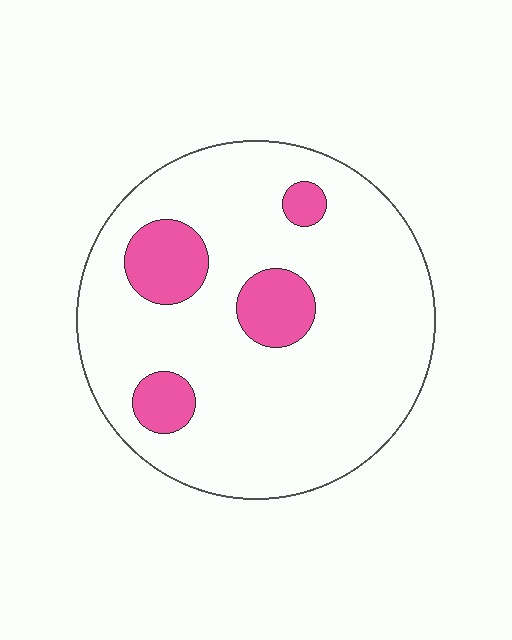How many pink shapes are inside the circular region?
4.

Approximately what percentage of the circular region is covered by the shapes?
Approximately 15%.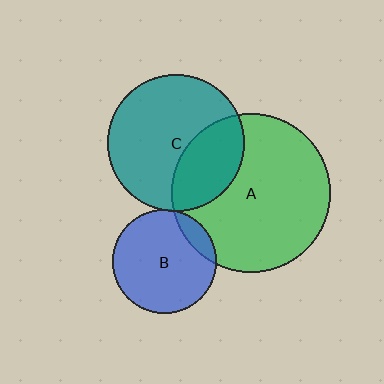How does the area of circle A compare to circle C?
Approximately 1.4 times.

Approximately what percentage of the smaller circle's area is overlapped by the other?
Approximately 5%.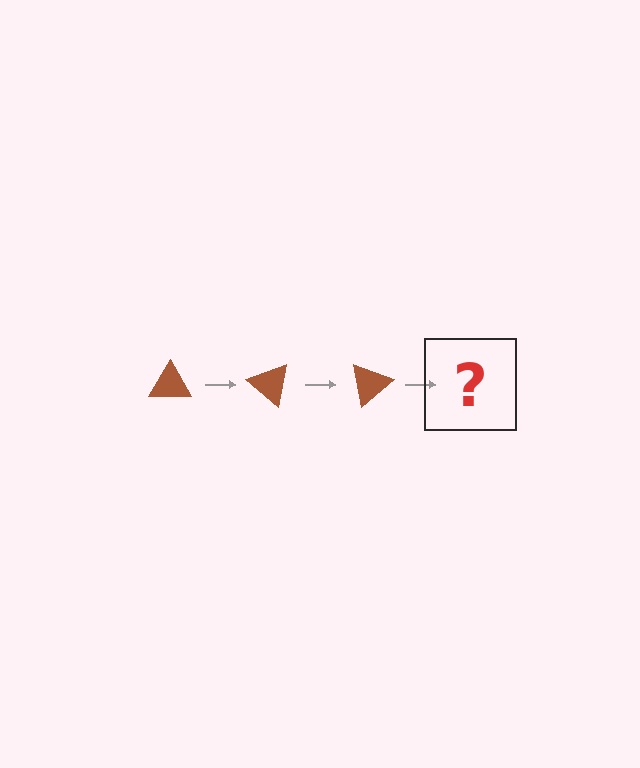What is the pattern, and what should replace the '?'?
The pattern is that the triangle rotates 40 degrees each step. The '?' should be a brown triangle rotated 120 degrees.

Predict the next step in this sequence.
The next step is a brown triangle rotated 120 degrees.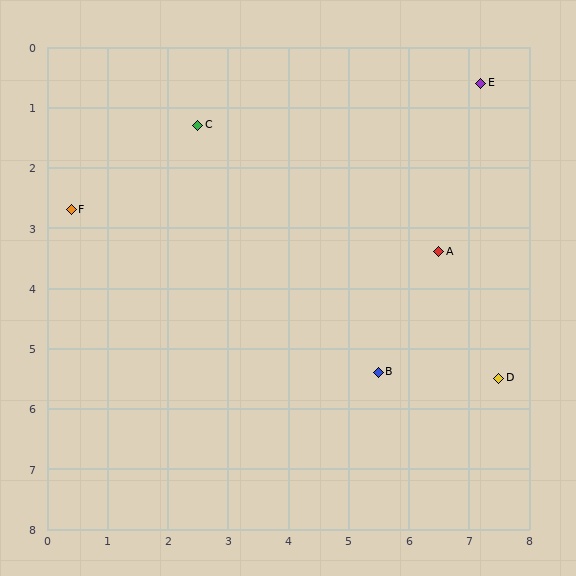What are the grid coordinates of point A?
Point A is at approximately (6.5, 3.4).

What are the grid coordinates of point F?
Point F is at approximately (0.4, 2.7).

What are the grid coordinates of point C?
Point C is at approximately (2.5, 1.3).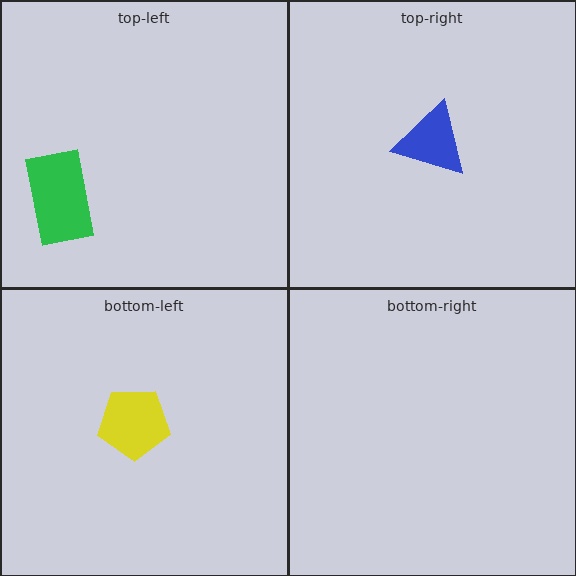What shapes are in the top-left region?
The green rectangle.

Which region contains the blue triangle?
The top-right region.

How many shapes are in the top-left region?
1.